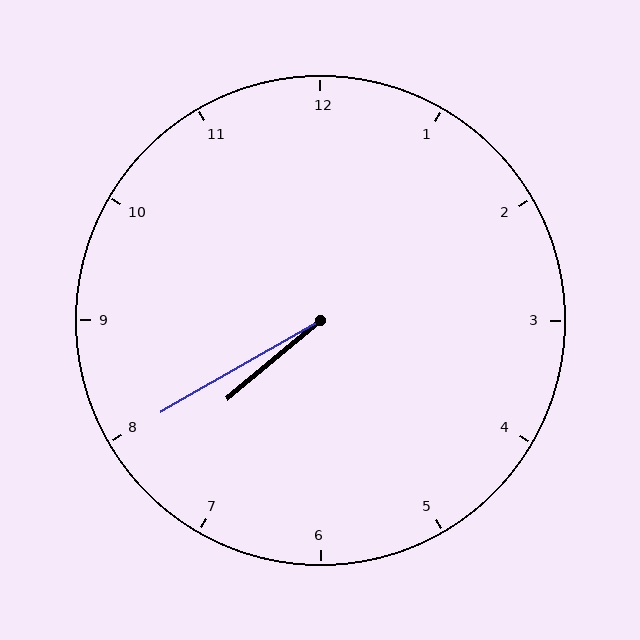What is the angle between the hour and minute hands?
Approximately 10 degrees.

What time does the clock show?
7:40.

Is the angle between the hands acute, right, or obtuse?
It is acute.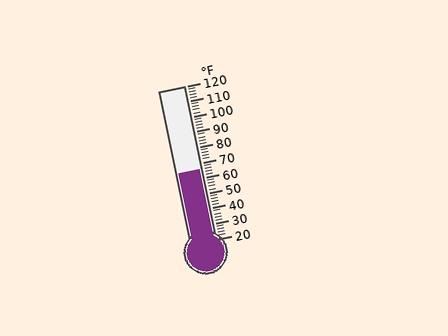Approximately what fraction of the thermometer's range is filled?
The thermometer is filled to approximately 45% of its range.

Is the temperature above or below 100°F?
The temperature is below 100°F.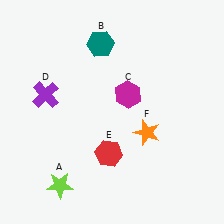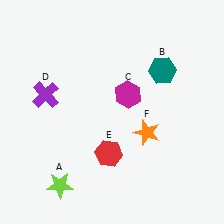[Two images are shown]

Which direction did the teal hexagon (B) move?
The teal hexagon (B) moved right.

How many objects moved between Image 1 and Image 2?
1 object moved between the two images.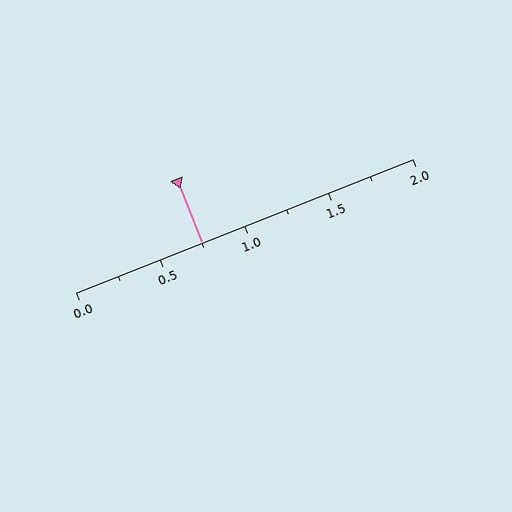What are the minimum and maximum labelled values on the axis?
The axis runs from 0.0 to 2.0.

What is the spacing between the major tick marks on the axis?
The major ticks are spaced 0.5 apart.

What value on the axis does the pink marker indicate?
The marker indicates approximately 0.75.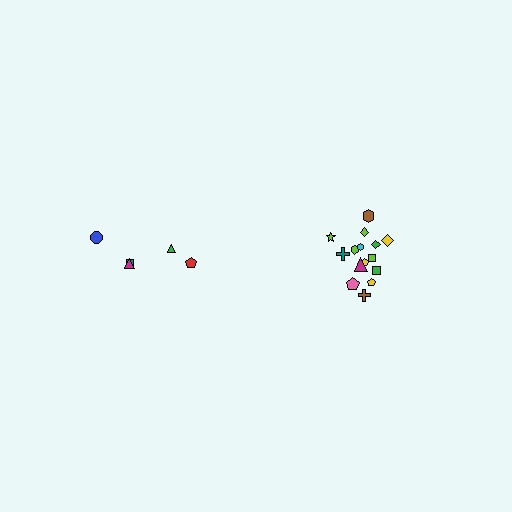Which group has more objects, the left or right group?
The right group.